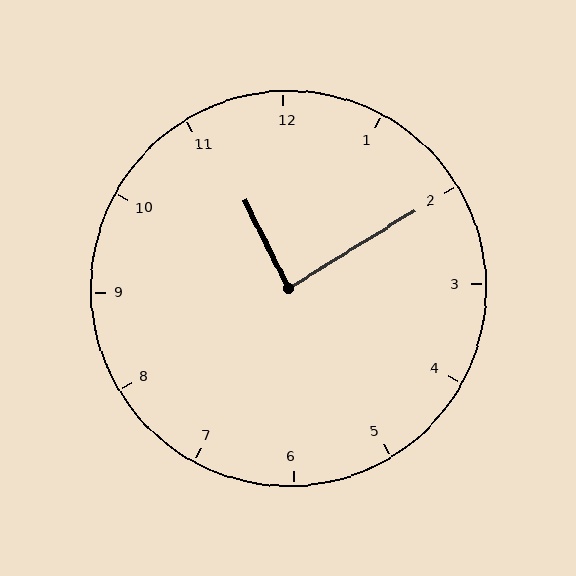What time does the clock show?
11:10.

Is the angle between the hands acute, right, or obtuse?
It is right.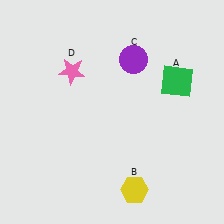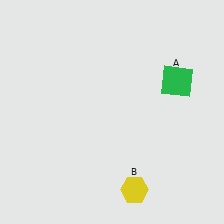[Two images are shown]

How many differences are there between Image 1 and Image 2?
There are 2 differences between the two images.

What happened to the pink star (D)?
The pink star (D) was removed in Image 2. It was in the top-left area of Image 1.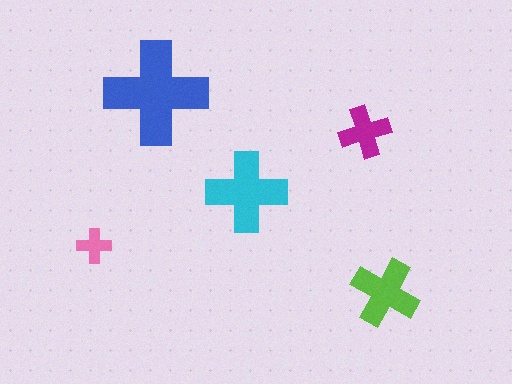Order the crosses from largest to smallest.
the blue one, the cyan one, the lime one, the magenta one, the pink one.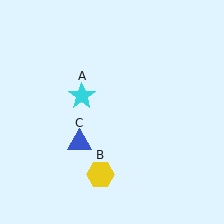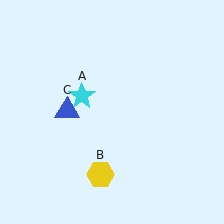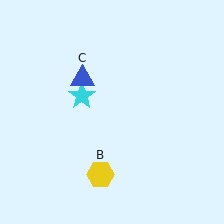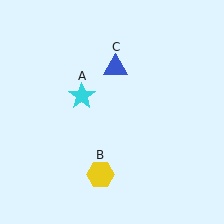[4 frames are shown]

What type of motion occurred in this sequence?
The blue triangle (object C) rotated clockwise around the center of the scene.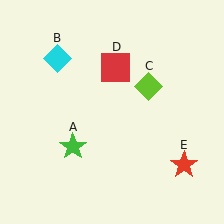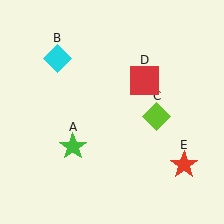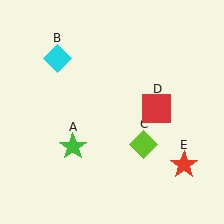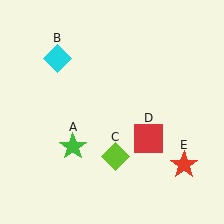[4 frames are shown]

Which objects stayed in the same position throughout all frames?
Green star (object A) and cyan diamond (object B) and red star (object E) remained stationary.